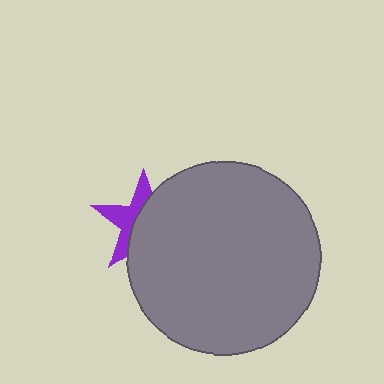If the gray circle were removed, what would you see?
You would see the complete purple star.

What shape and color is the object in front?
The object in front is a gray circle.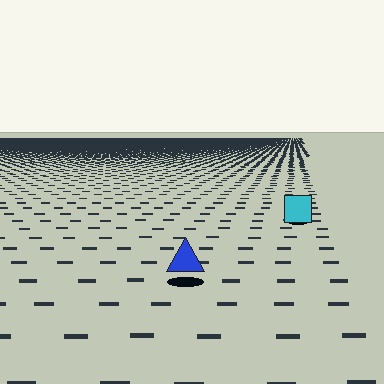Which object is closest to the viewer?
The blue triangle is closest. The texture marks near it are larger and more spread out.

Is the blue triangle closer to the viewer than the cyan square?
Yes. The blue triangle is closer — you can tell from the texture gradient: the ground texture is coarser near it.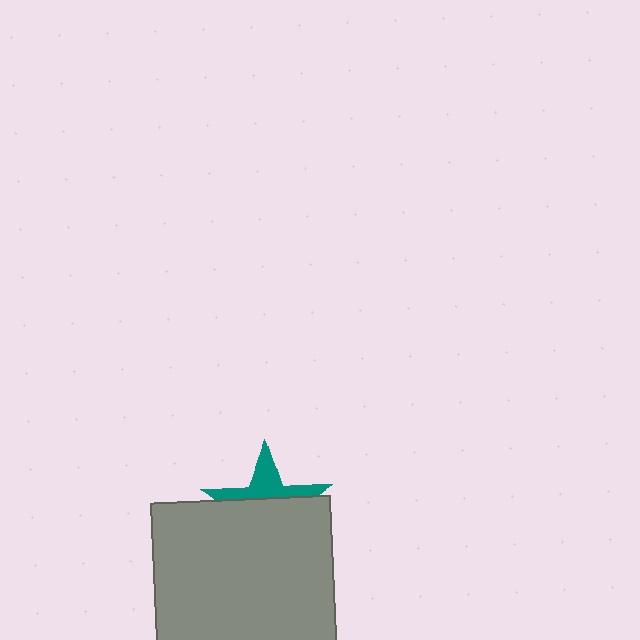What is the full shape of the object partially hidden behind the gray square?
The partially hidden object is a teal star.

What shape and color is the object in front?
The object in front is a gray square.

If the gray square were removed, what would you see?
You would see the complete teal star.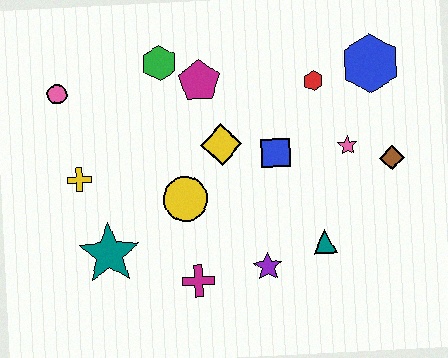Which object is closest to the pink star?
The brown diamond is closest to the pink star.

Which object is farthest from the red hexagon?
The teal star is farthest from the red hexagon.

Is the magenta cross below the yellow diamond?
Yes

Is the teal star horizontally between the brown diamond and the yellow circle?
No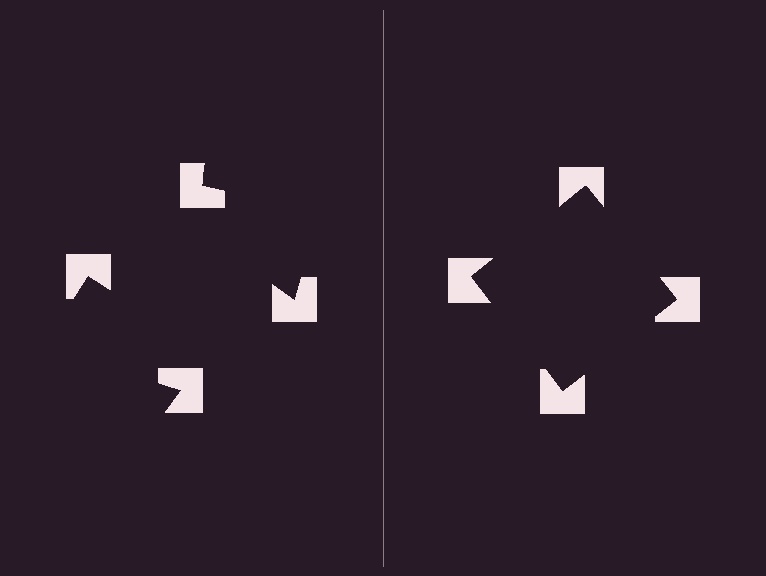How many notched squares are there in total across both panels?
8 — 4 on each side.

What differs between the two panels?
The notched squares are positioned identically on both sides; only the wedge orientations differ. On the right they align to a square; on the left they are misaligned.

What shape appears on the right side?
An illusory square.